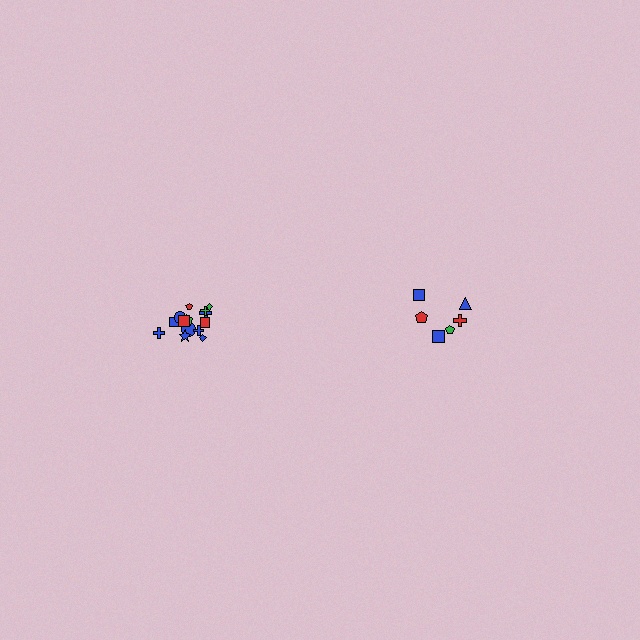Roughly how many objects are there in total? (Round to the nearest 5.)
Roughly 20 objects in total.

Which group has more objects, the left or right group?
The left group.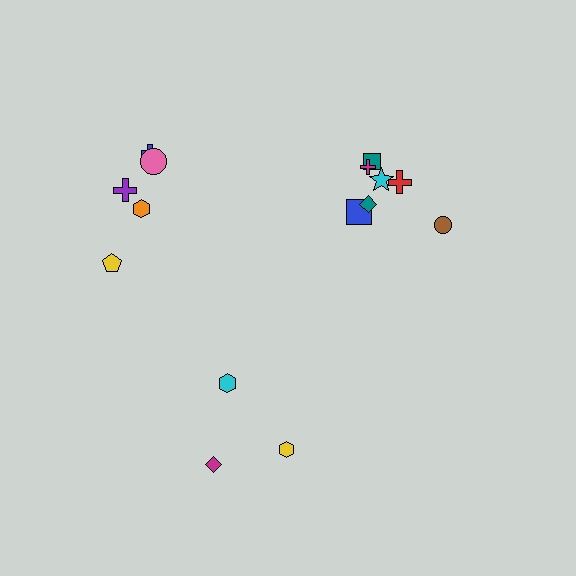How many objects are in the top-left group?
There are 5 objects.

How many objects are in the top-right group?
There are 7 objects.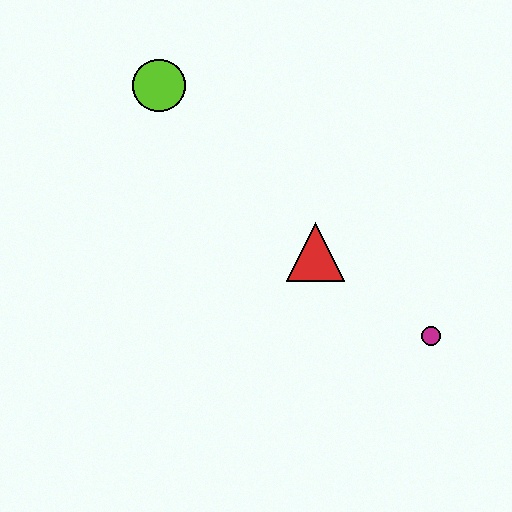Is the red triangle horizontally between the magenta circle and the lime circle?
Yes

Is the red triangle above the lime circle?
No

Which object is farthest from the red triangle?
The lime circle is farthest from the red triangle.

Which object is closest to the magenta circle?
The red triangle is closest to the magenta circle.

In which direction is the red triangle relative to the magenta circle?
The red triangle is to the left of the magenta circle.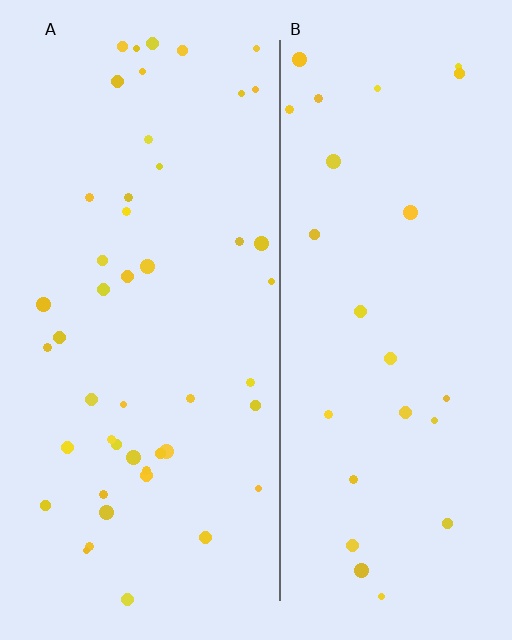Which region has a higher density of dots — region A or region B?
A (the left).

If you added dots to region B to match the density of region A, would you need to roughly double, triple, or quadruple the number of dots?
Approximately double.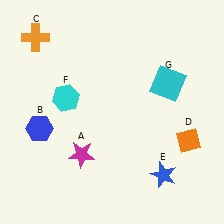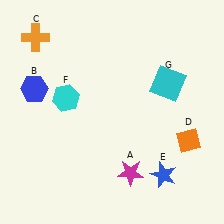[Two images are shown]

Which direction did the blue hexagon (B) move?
The blue hexagon (B) moved up.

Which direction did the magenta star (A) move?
The magenta star (A) moved right.